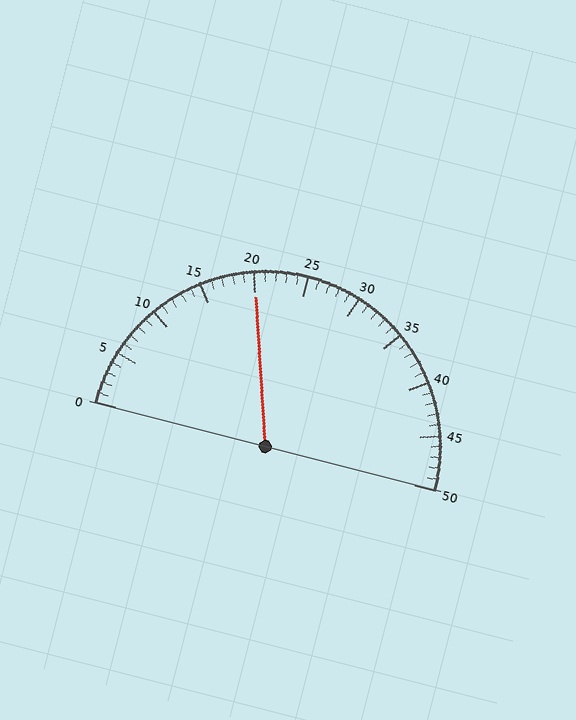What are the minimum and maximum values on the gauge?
The gauge ranges from 0 to 50.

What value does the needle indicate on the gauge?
The needle indicates approximately 20.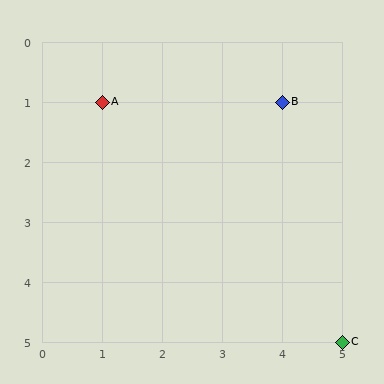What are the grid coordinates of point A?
Point A is at grid coordinates (1, 1).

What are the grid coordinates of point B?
Point B is at grid coordinates (4, 1).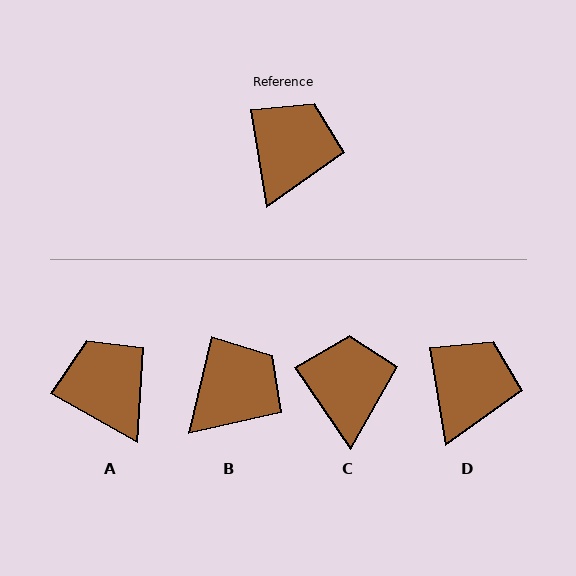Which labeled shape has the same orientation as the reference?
D.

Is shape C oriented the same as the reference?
No, it is off by about 25 degrees.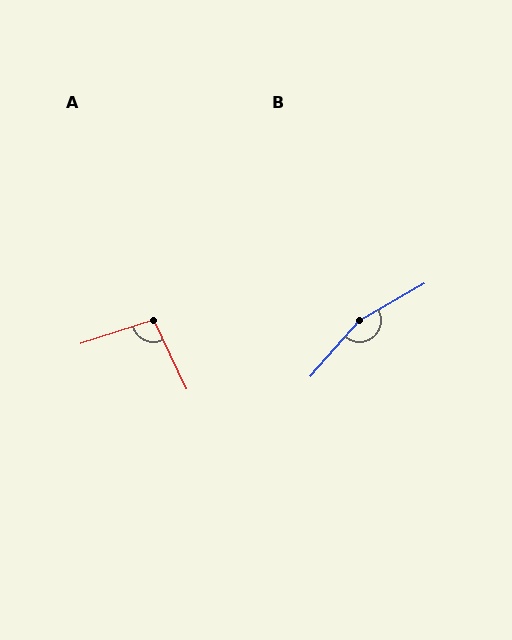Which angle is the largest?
B, at approximately 161 degrees.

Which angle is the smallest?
A, at approximately 97 degrees.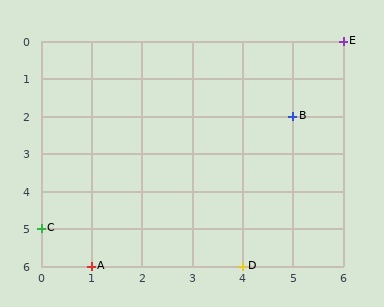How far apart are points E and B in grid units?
Points E and B are 1 column and 2 rows apart (about 2.2 grid units diagonally).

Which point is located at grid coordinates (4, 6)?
Point D is at (4, 6).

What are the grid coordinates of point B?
Point B is at grid coordinates (5, 2).